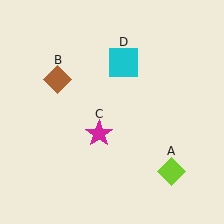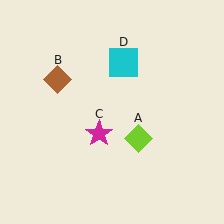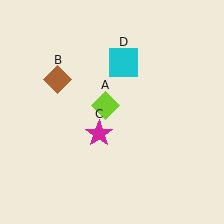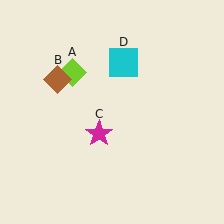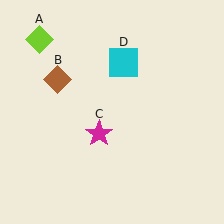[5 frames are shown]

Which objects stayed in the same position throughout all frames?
Brown diamond (object B) and magenta star (object C) and cyan square (object D) remained stationary.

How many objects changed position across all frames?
1 object changed position: lime diamond (object A).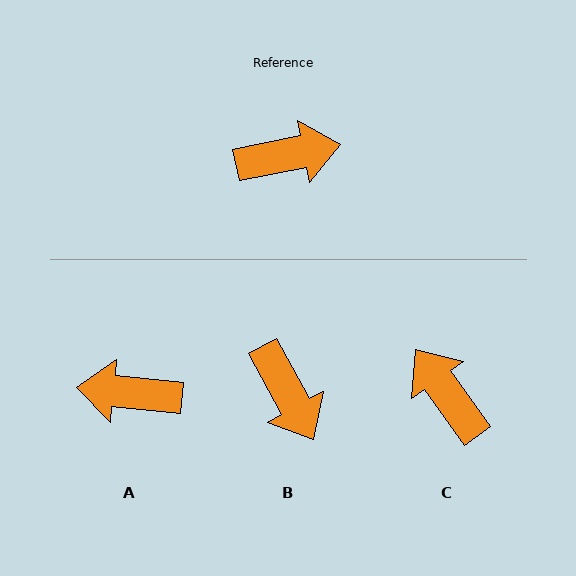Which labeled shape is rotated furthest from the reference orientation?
A, about 163 degrees away.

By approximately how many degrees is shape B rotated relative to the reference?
Approximately 72 degrees clockwise.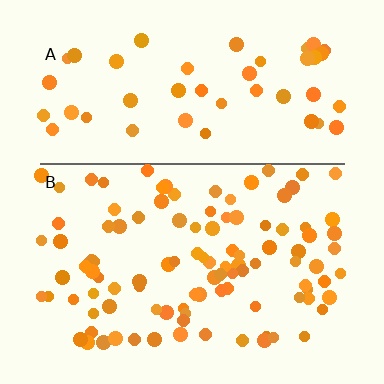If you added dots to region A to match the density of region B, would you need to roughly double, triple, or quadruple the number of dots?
Approximately double.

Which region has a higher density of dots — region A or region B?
B (the bottom).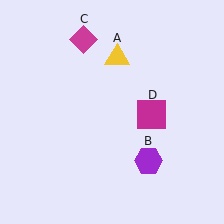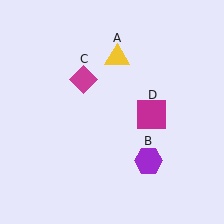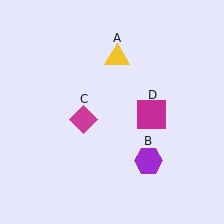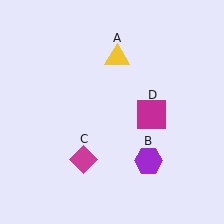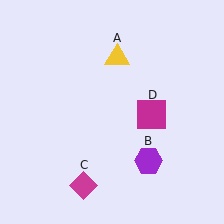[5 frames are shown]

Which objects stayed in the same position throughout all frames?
Yellow triangle (object A) and purple hexagon (object B) and magenta square (object D) remained stationary.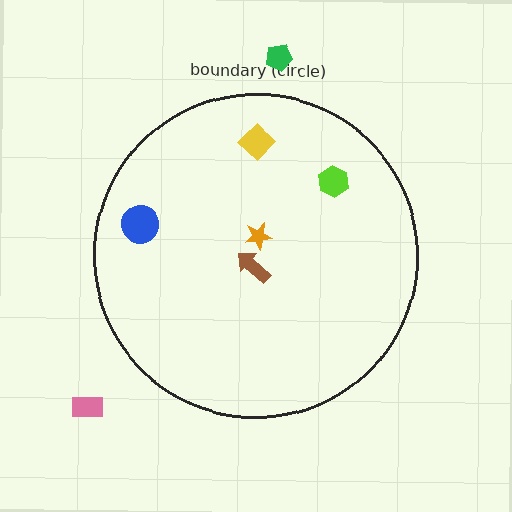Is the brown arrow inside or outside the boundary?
Inside.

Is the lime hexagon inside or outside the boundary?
Inside.